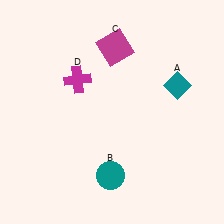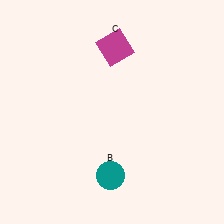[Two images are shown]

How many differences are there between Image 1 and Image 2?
There are 2 differences between the two images.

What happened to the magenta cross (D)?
The magenta cross (D) was removed in Image 2. It was in the top-left area of Image 1.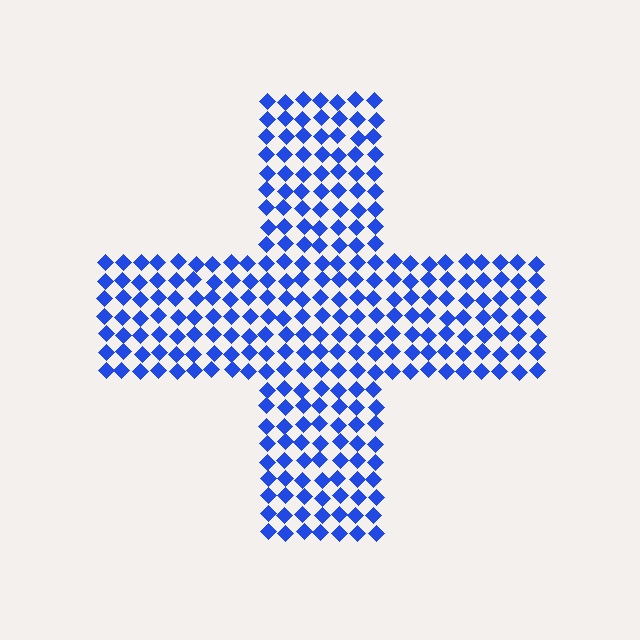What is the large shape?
The large shape is a cross.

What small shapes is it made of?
It is made of small diamonds.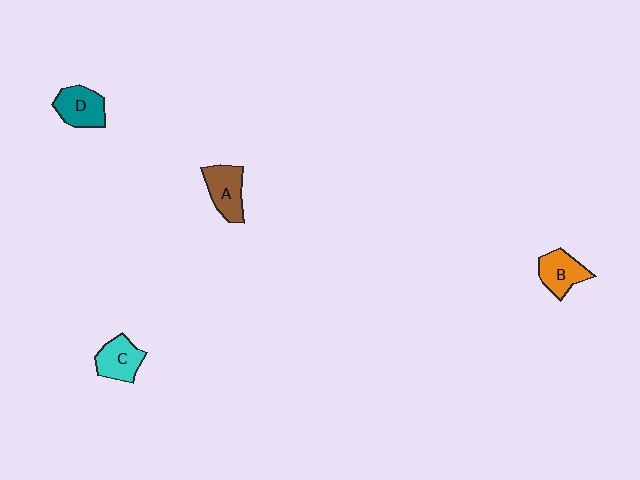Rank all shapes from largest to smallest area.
From largest to smallest: D (teal), A (brown), C (cyan), B (orange).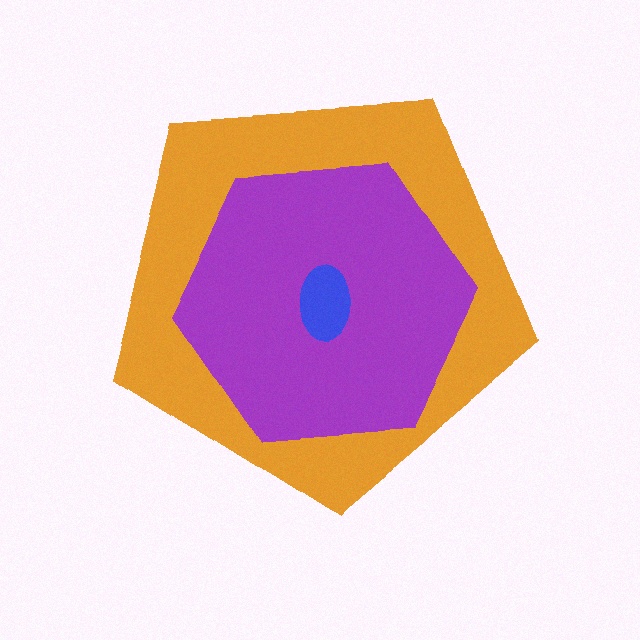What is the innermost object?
The blue ellipse.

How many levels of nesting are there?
3.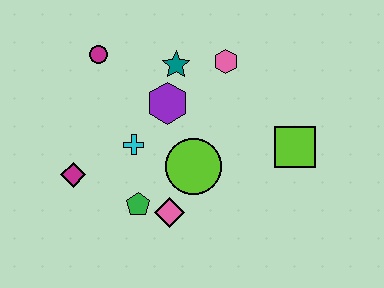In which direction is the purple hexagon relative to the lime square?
The purple hexagon is to the left of the lime square.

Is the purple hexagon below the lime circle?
No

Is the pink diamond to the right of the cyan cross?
Yes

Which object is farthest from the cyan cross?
The lime square is farthest from the cyan cross.